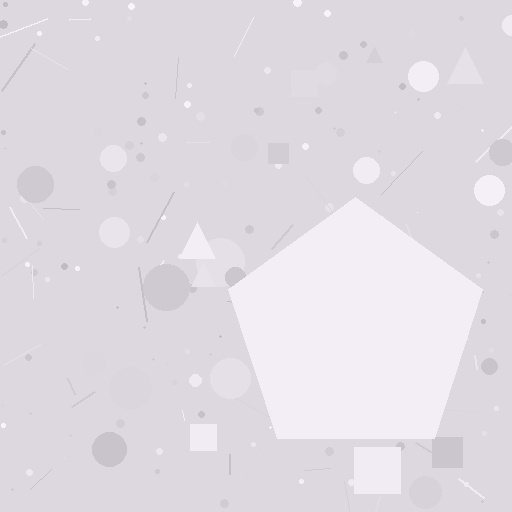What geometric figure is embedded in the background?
A pentagon is embedded in the background.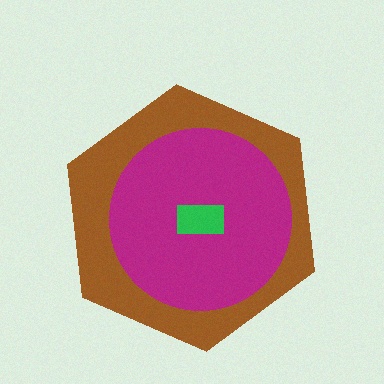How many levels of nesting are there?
3.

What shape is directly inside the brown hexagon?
The magenta circle.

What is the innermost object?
The green rectangle.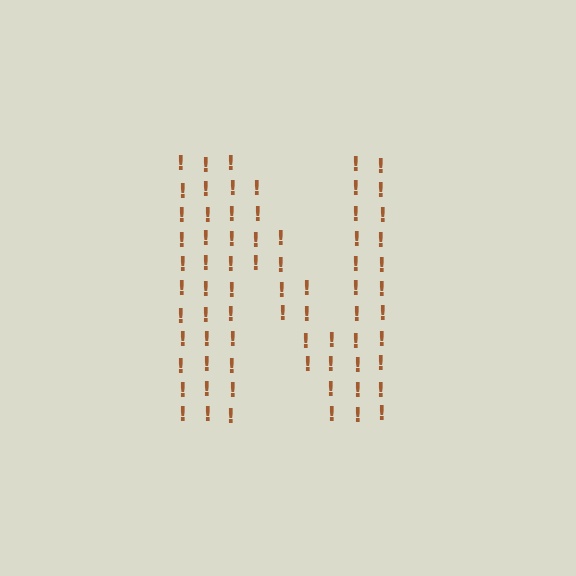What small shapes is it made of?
It is made of small exclamation marks.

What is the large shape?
The large shape is the letter N.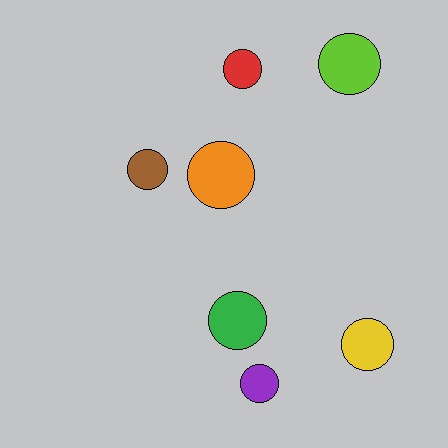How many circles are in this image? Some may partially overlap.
There are 7 circles.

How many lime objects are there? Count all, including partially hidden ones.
There is 1 lime object.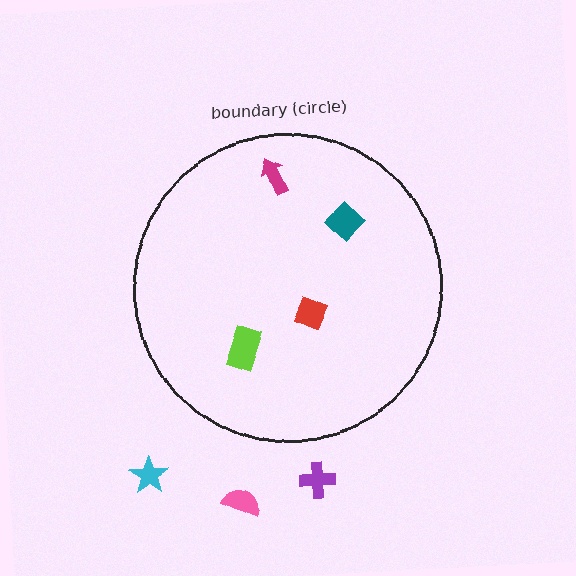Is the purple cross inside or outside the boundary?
Outside.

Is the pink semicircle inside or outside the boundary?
Outside.